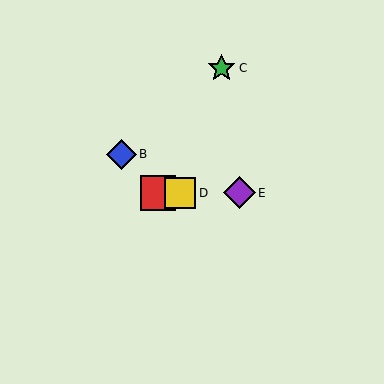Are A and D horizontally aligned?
Yes, both are at y≈193.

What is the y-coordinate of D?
Object D is at y≈193.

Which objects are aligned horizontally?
Objects A, D, E are aligned horizontally.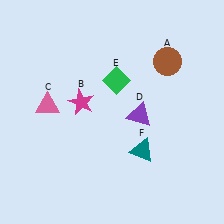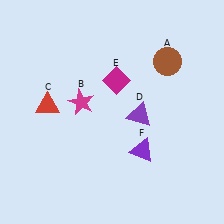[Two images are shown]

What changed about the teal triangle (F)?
In Image 1, F is teal. In Image 2, it changed to purple.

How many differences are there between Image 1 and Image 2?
There are 3 differences between the two images.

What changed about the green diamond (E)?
In Image 1, E is green. In Image 2, it changed to magenta.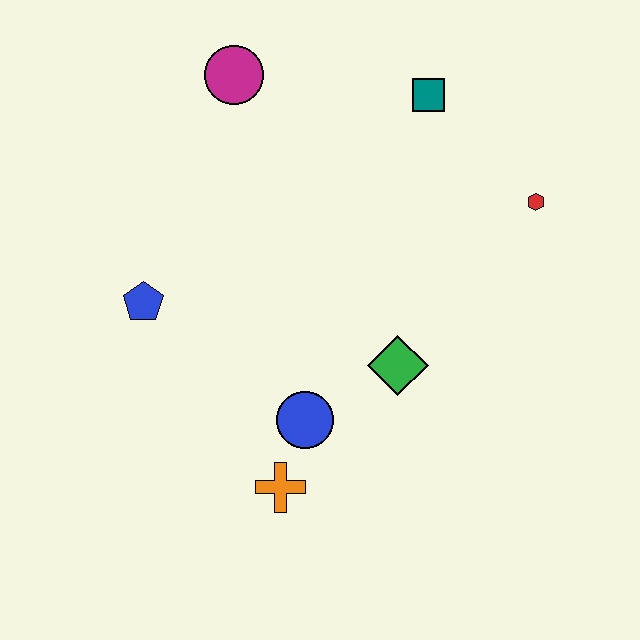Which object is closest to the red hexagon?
The teal square is closest to the red hexagon.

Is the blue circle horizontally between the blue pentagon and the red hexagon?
Yes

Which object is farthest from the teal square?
The orange cross is farthest from the teal square.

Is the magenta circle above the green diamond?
Yes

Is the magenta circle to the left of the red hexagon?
Yes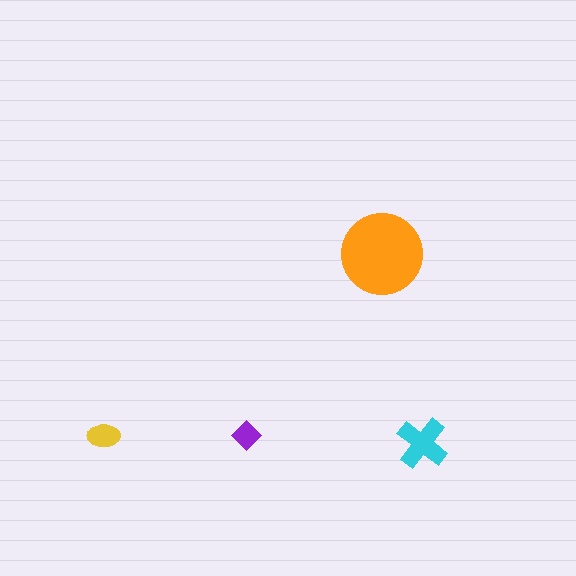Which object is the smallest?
The purple diamond.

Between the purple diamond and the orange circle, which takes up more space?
The orange circle.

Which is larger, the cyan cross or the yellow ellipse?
The cyan cross.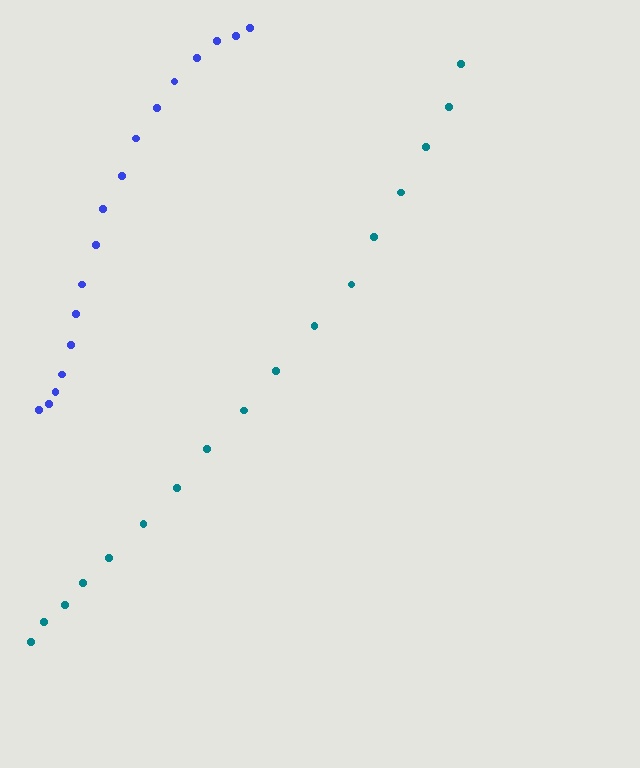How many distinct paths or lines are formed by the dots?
There are 2 distinct paths.